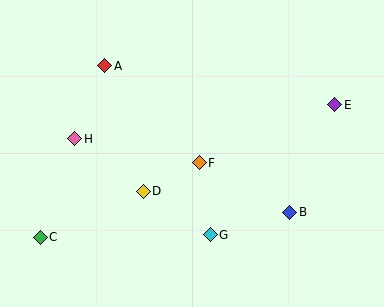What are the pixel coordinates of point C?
Point C is at (40, 237).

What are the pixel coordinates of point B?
Point B is at (290, 212).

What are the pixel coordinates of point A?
Point A is at (105, 66).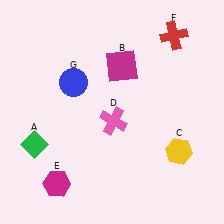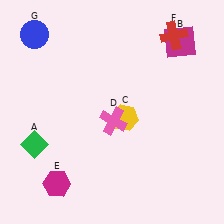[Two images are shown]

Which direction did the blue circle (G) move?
The blue circle (G) moved up.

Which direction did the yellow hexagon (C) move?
The yellow hexagon (C) moved left.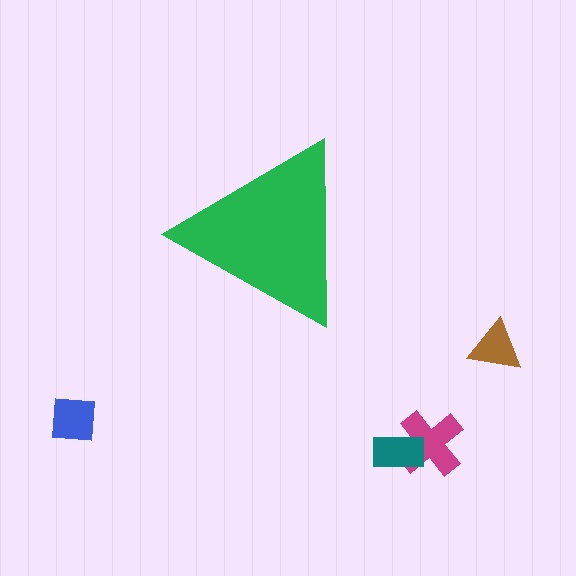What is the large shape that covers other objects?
A green triangle.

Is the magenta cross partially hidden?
No, the magenta cross is fully visible.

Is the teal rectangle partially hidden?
No, the teal rectangle is fully visible.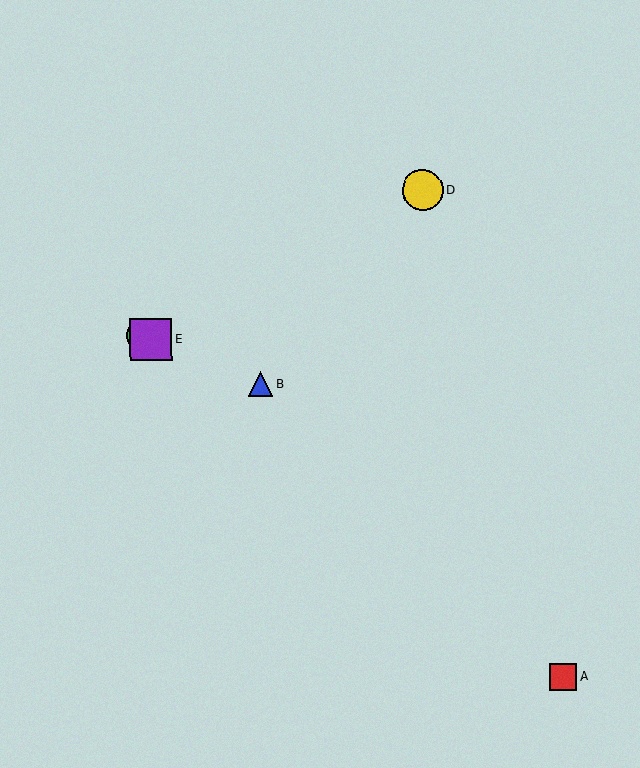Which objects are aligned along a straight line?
Objects B, C, E are aligned along a straight line.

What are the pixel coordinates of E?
Object E is at (151, 340).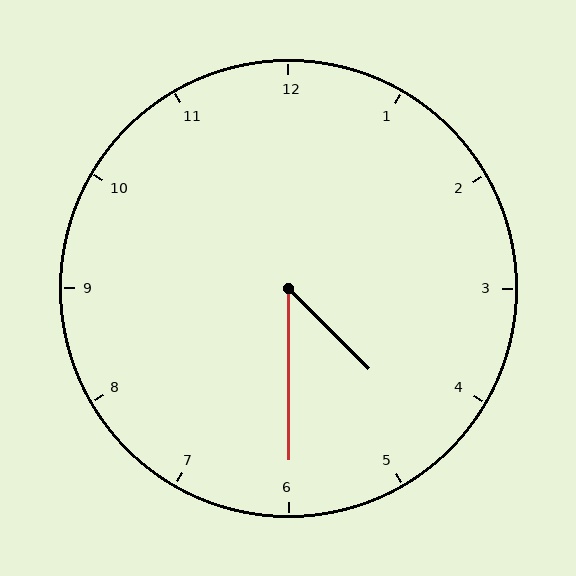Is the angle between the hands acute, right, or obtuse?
It is acute.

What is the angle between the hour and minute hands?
Approximately 45 degrees.